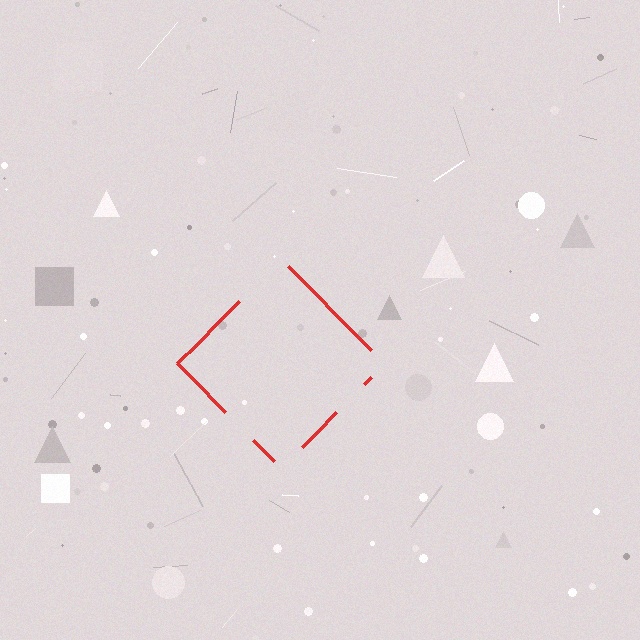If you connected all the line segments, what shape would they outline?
They would outline a diamond.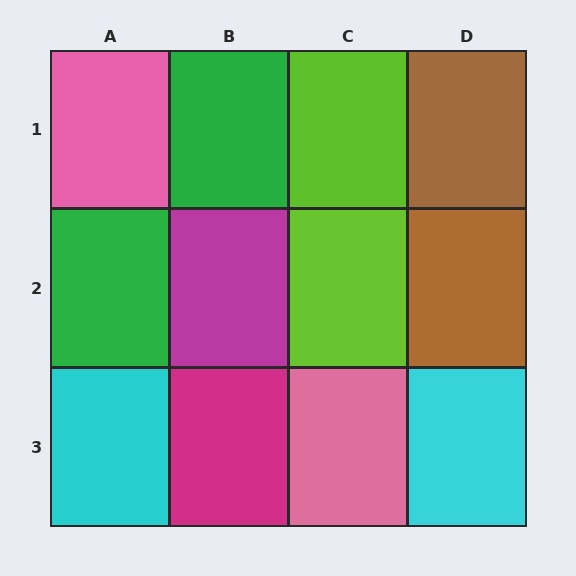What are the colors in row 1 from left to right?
Pink, green, lime, brown.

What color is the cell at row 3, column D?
Cyan.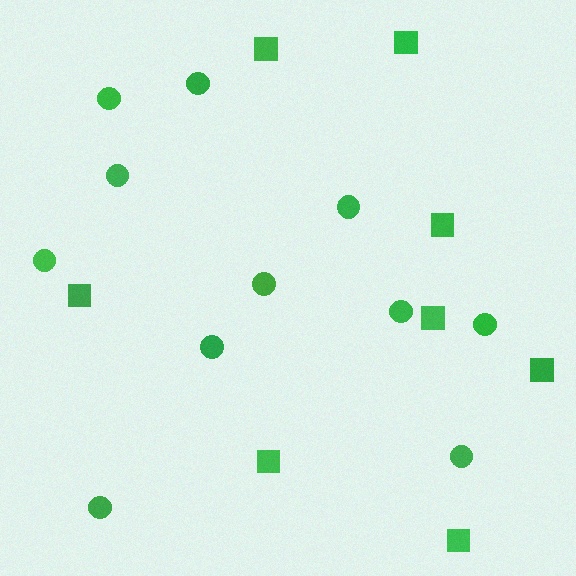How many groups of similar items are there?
There are 2 groups: one group of circles (11) and one group of squares (8).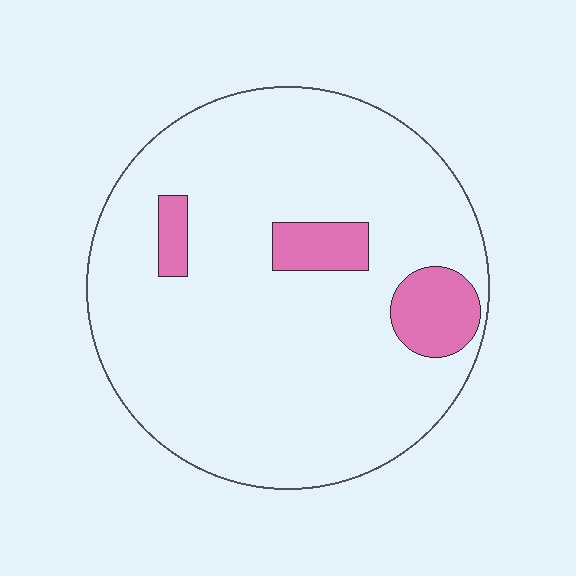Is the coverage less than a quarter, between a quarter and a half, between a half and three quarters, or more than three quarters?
Less than a quarter.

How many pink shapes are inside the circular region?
3.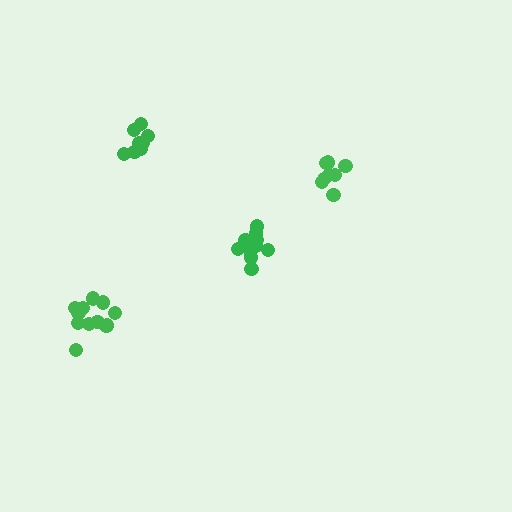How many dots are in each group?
Group 1: 10 dots, Group 2: 8 dots, Group 3: 9 dots, Group 4: 12 dots (39 total).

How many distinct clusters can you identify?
There are 4 distinct clusters.